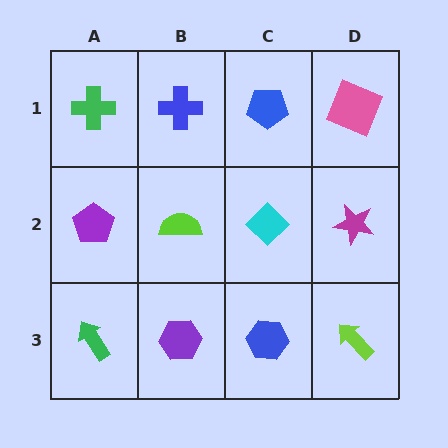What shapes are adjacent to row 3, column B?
A lime semicircle (row 2, column B), a green arrow (row 3, column A), a blue hexagon (row 3, column C).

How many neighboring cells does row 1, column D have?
2.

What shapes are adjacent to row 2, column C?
A blue pentagon (row 1, column C), a blue hexagon (row 3, column C), a lime semicircle (row 2, column B), a magenta star (row 2, column D).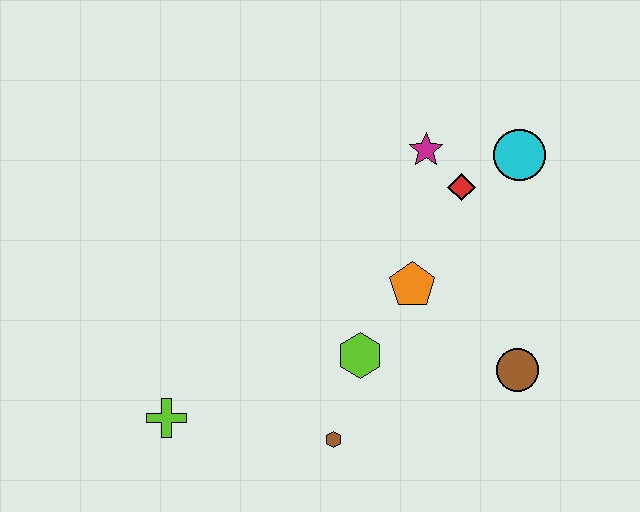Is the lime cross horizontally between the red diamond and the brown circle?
No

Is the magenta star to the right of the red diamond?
No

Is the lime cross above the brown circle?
No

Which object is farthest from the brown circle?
The lime cross is farthest from the brown circle.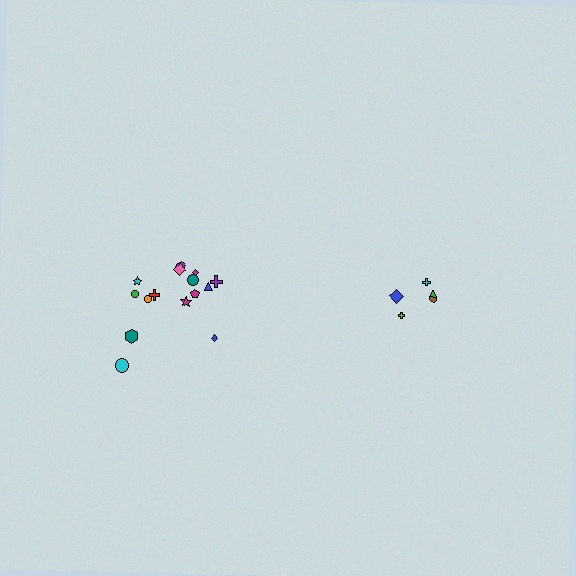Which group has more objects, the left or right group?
The left group.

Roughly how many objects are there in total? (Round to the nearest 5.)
Roughly 20 objects in total.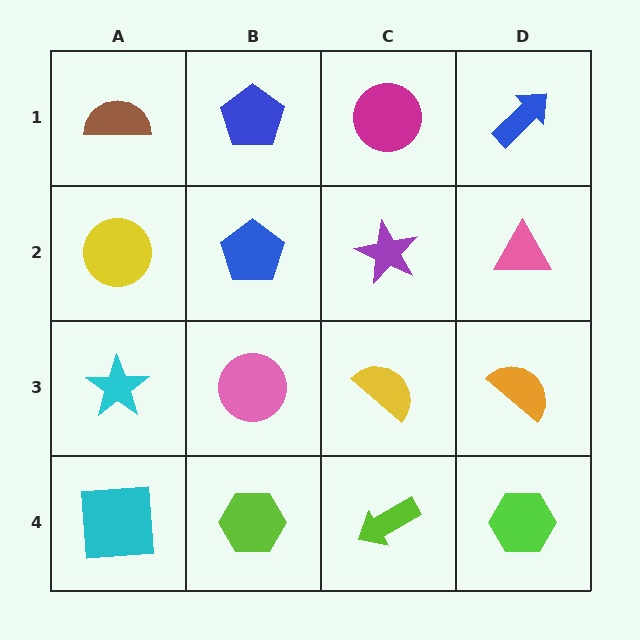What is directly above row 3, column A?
A yellow circle.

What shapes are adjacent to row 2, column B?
A blue pentagon (row 1, column B), a pink circle (row 3, column B), a yellow circle (row 2, column A), a purple star (row 2, column C).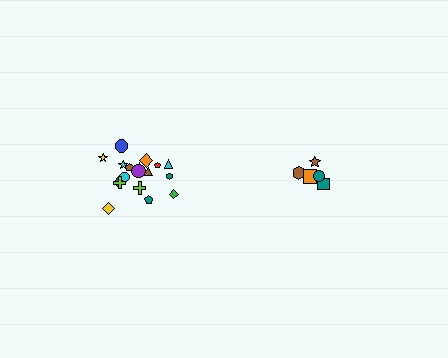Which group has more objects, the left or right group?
The left group.